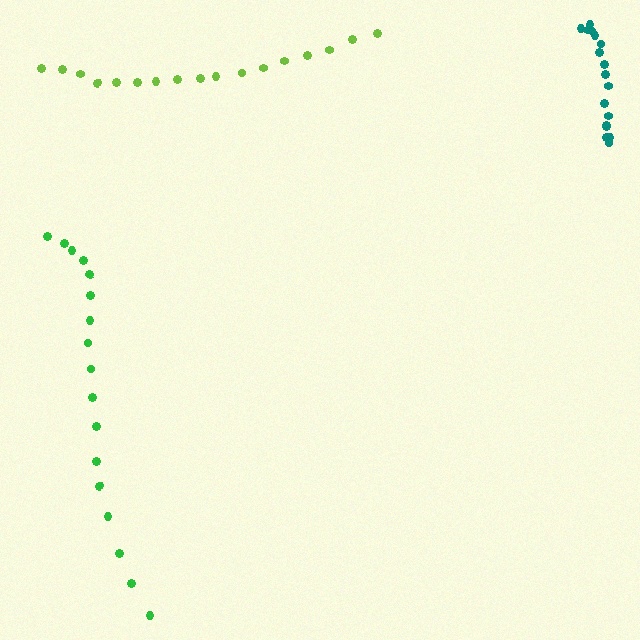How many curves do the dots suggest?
There are 3 distinct paths.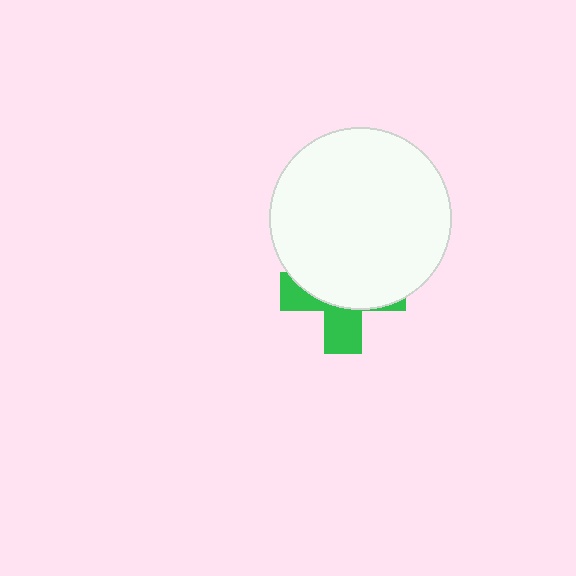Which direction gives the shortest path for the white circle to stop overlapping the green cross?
Moving up gives the shortest separation.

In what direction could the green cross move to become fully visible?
The green cross could move down. That would shift it out from behind the white circle entirely.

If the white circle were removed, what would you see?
You would see the complete green cross.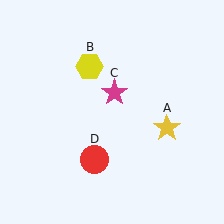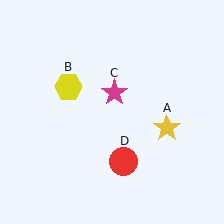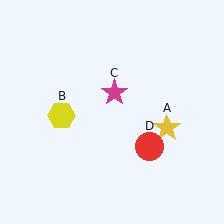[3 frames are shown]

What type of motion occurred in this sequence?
The yellow hexagon (object B), red circle (object D) rotated counterclockwise around the center of the scene.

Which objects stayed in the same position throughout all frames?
Yellow star (object A) and magenta star (object C) remained stationary.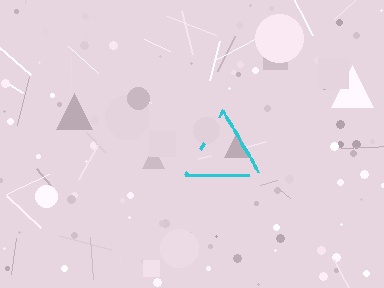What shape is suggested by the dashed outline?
The dashed outline suggests a triangle.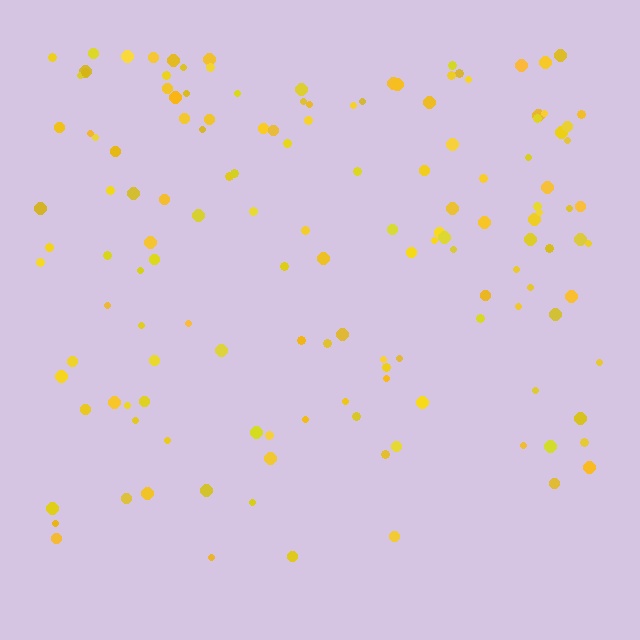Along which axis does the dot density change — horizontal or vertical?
Vertical.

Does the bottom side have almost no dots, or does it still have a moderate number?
Still a moderate number, just noticeably fewer than the top.